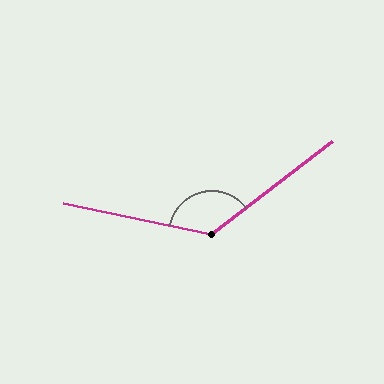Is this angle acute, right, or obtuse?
It is obtuse.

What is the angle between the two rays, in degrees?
Approximately 131 degrees.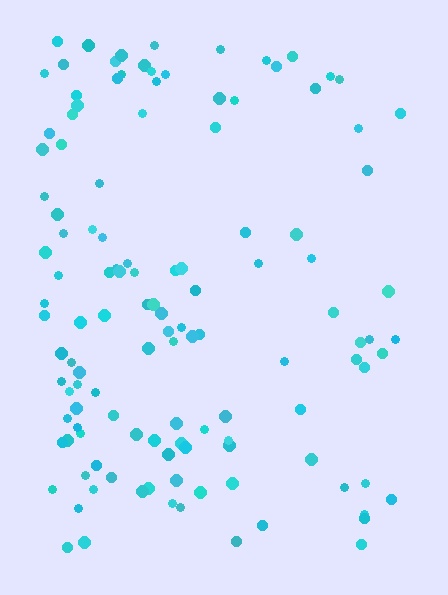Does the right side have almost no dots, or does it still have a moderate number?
Still a moderate number, just noticeably fewer than the left.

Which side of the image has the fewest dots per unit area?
The right.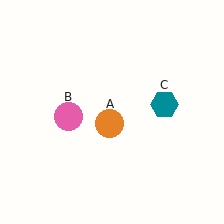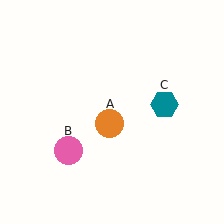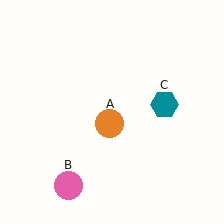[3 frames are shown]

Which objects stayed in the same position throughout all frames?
Orange circle (object A) and teal hexagon (object C) remained stationary.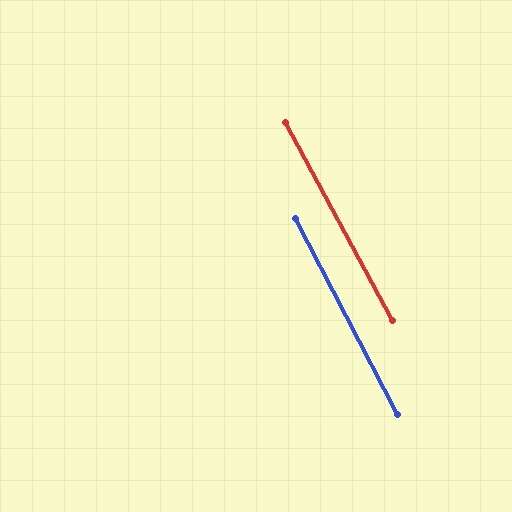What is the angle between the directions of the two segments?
Approximately 1 degree.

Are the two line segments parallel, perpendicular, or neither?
Parallel — their directions differ by only 0.8°.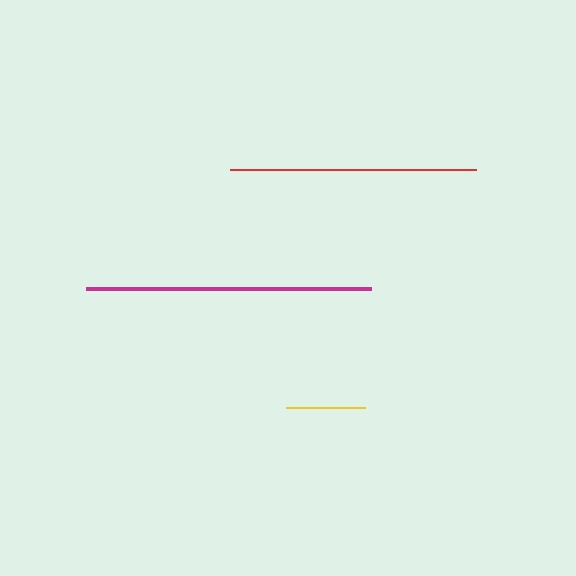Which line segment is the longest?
The magenta line is the longest at approximately 285 pixels.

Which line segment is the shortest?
The yellow line is the shortest at approximately 79 pixels.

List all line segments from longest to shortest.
From longest to shortest: magenta, red, yellow.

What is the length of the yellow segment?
The yellow segment is approximately 79 pixels long.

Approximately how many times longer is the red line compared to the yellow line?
The red line is approximately 3.1 times the length of the yellow line.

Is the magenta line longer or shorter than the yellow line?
The magenta line is longer than the yellow line.